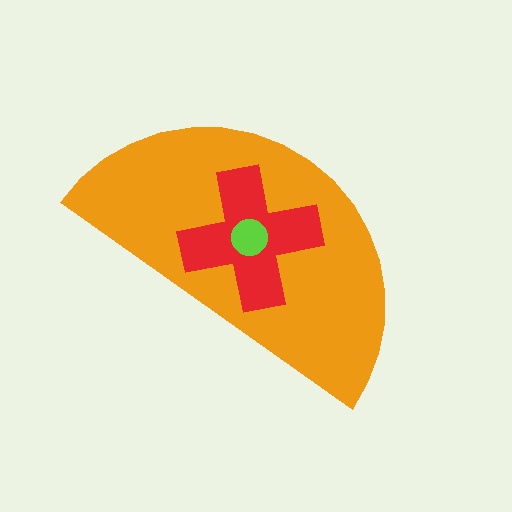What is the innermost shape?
The lime circle.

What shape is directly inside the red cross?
The lime circle.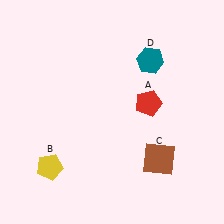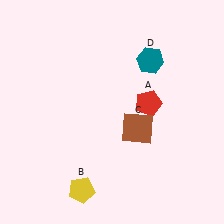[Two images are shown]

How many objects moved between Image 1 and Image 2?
2 objects moved between the two images.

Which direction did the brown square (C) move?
The brown square (C) moved up.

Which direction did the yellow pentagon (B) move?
The yellow pentagon (B) moved right.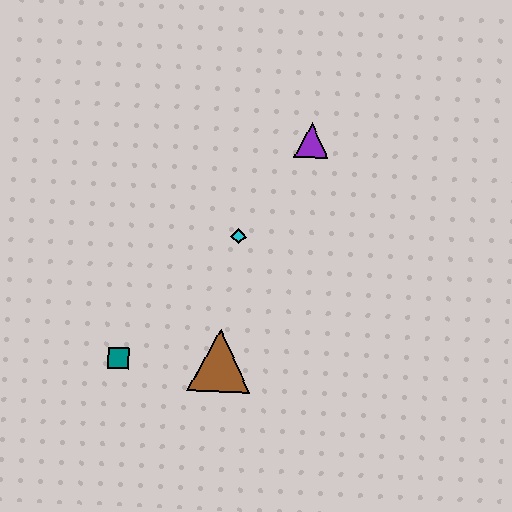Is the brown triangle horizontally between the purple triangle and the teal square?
Yes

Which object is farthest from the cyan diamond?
The teal square is farthest from the cyan diamond.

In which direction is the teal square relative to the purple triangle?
The teal square is below the purple triangle.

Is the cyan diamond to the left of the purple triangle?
Yes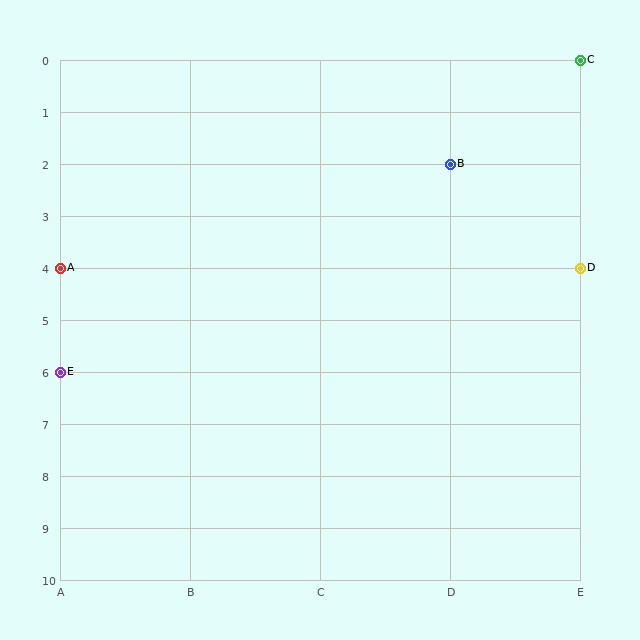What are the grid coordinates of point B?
Point B is at grid coordinates (D, 2).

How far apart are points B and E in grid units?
Points B and E are 3 columns and 4 rows apart (about 5.0 grid units diagonally).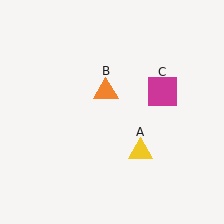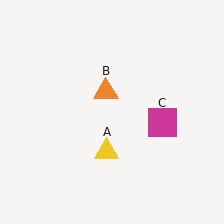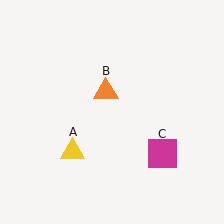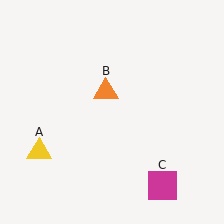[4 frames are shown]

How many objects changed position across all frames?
2 objects changed position: yellow triangle (object A), magenta square (object C).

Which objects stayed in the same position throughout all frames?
Orange triangle (object B) remained stationary.